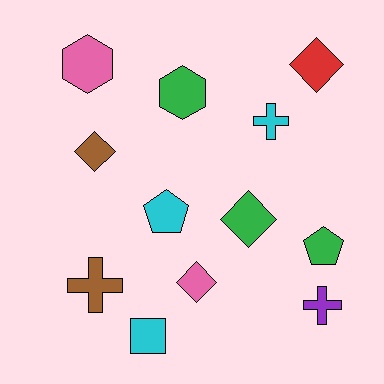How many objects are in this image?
There are 12 objects.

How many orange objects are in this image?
There are no orange objects.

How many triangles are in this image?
There are no triangles.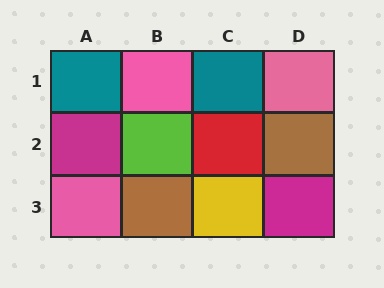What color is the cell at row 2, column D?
Brown.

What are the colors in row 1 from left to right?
Teal, pink, teal, pink.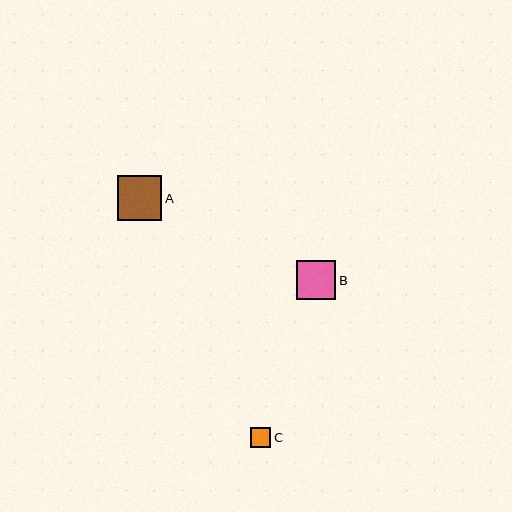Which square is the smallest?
Square C is the smallest with a size of approximately 20 pixels.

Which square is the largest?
Square A is the largest with a size of approximately 45 pixels.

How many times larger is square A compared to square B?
Square A is approximately 1.1 times the size of square B.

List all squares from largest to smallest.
From largest to smallest: A, B, C.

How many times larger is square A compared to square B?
Square A is approximately 1.1 times the size of square B.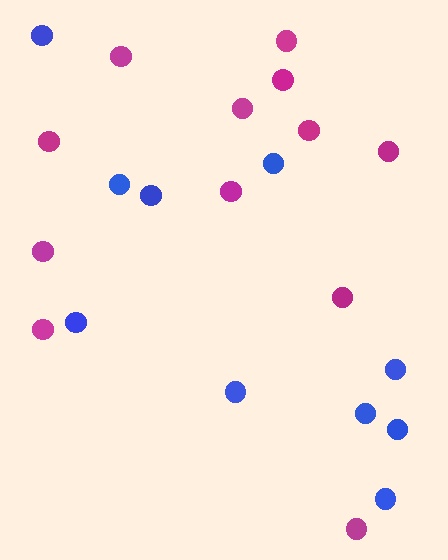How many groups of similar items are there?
There are 2 groups: one group of magenta circles (12) and one group of blue circles (10).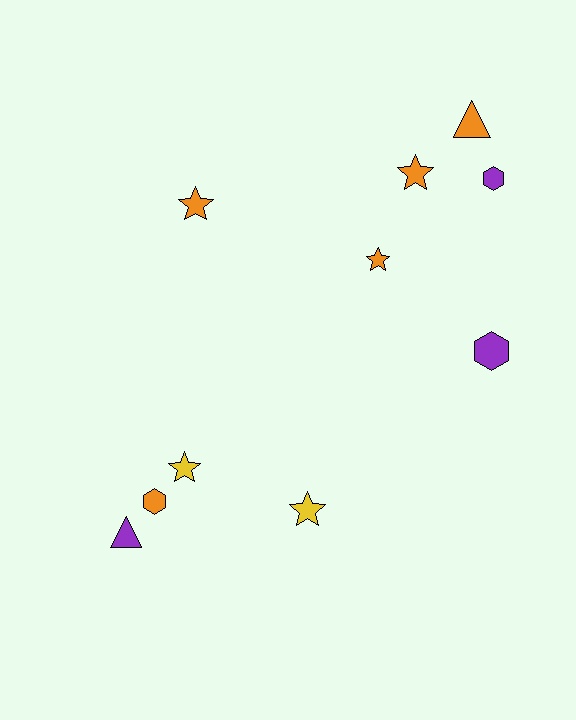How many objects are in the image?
There are 10 objects.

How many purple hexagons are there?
There are 2 purple hexagons.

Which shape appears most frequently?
Star, with 5 objects.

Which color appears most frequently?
Orange, with 5 objects.